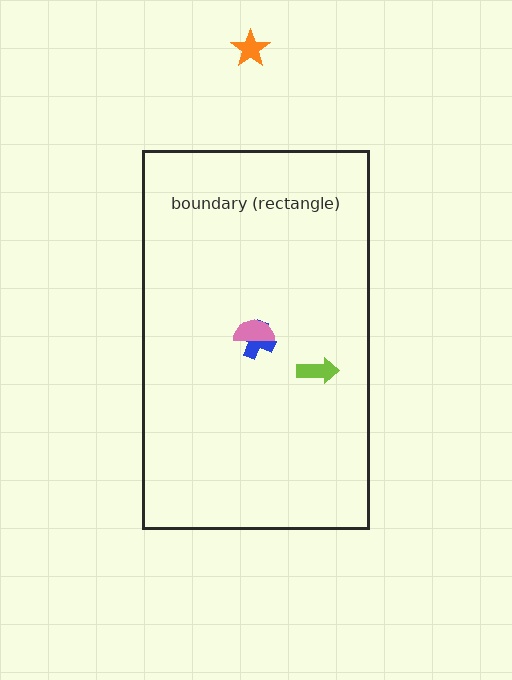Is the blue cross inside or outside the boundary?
Inside.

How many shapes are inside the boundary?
3 inside, 1 outside.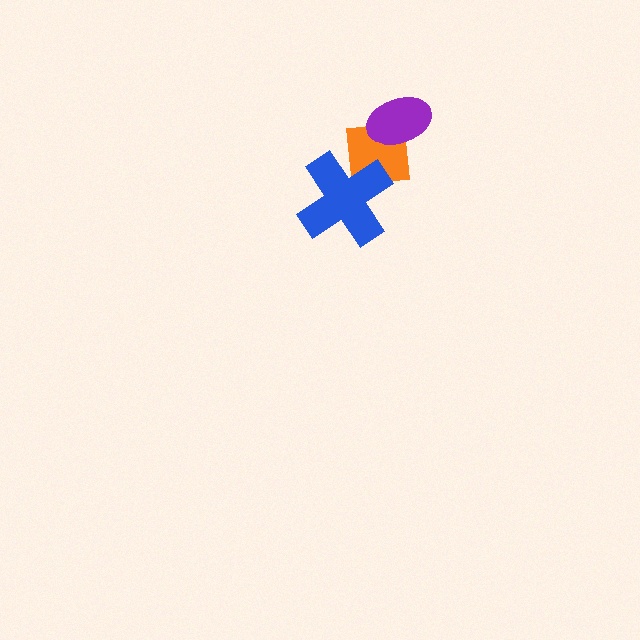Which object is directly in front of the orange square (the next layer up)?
The purple ellipse is directly in front of the orange square.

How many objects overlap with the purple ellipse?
1 object overlaps with the purple ellipse.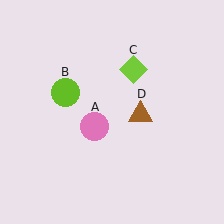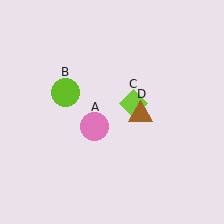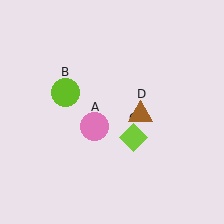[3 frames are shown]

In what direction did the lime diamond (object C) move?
The lime diamond (object C) moved down.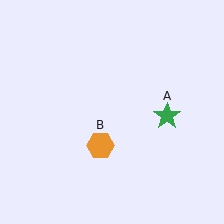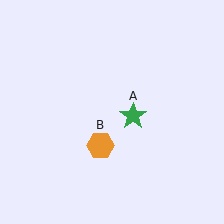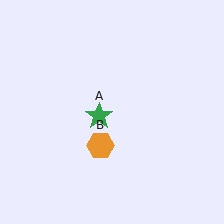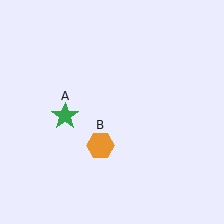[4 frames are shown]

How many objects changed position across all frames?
1 object changed position: green star (object A).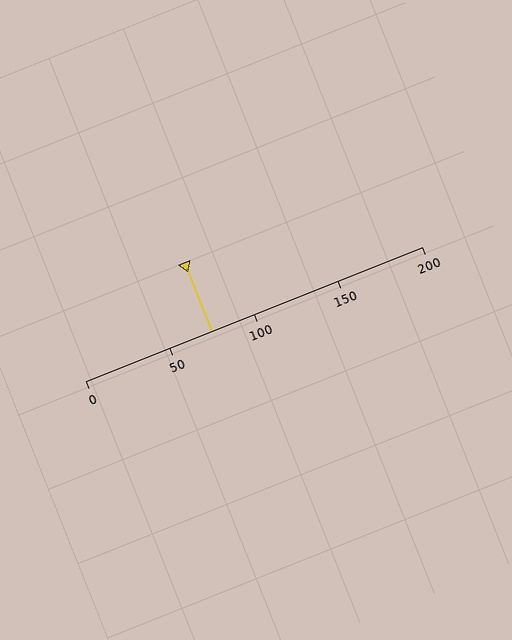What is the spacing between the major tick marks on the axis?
The major ticks are spaced 50 apart.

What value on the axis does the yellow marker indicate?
The marker indicates approximately 75.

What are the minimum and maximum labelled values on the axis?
The axis runs from 0 to 200.